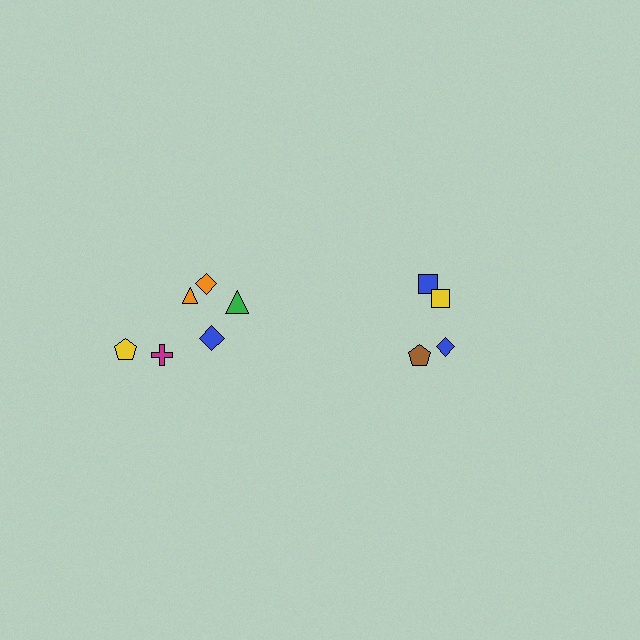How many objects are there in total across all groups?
There are 10 objects.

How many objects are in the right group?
There are 4 objects.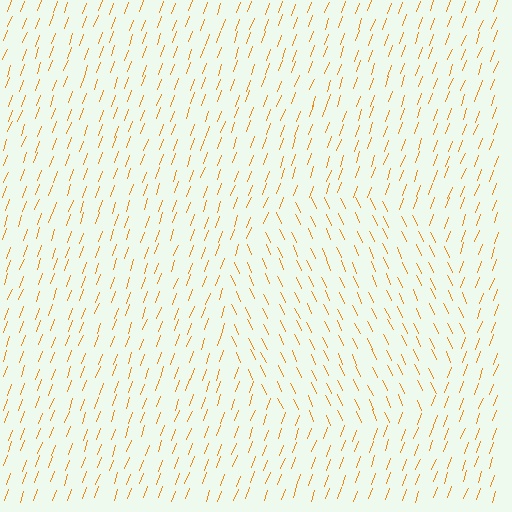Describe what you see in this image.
The image is filled with small orange line segments. A circle region in the image has lines oriented differently from the surrounding lines, creating a visible texture boundary.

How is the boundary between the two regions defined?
The boundary is defined purely by a change in line orientation (approximately 45 degrees difference). All lines are the same color and thickness.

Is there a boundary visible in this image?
Yes, there is a texture boundary formed by a change in line orientation.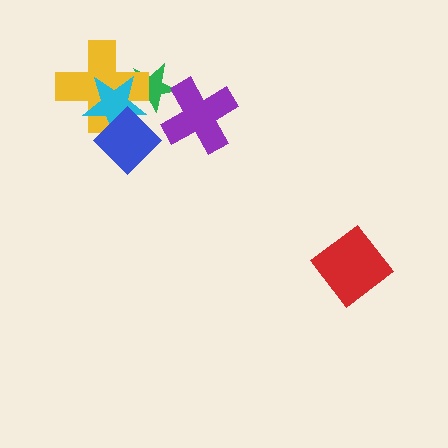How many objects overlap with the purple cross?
1 object overlaps with the purple cross.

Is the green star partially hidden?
Yes, it is partially covered by another shape.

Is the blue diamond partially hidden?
No, no other shape covers it.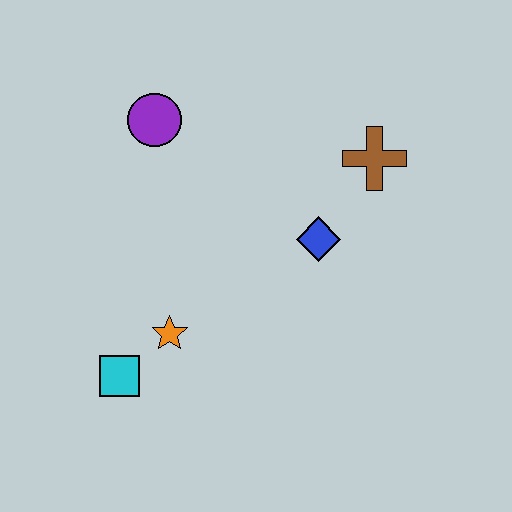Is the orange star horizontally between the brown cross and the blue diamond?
No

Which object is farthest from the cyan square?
The brown cross is farthest from the cyan square.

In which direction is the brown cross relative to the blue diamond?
The brown cross is above the blue diamond.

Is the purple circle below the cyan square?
No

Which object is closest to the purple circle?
The blue diamond is closest to the purple circle.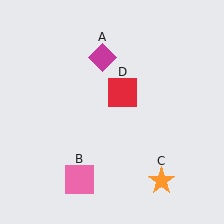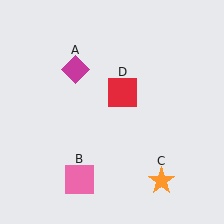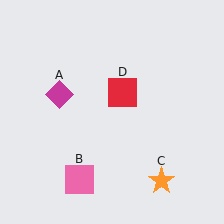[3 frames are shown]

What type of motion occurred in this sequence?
The magenta diamond (object A) rotated counterclockwise around the center of the scene.